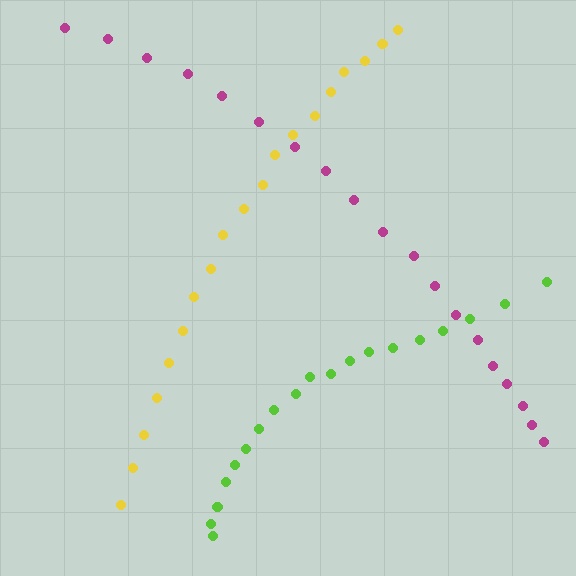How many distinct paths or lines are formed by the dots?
There are 3 distinct paths.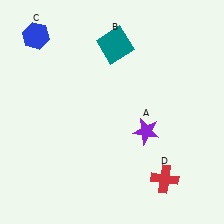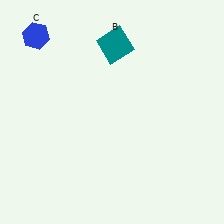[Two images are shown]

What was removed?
The red cross (D), the purple star (A) were removed in Image 2.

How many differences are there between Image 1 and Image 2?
There are 2 differences between the two images.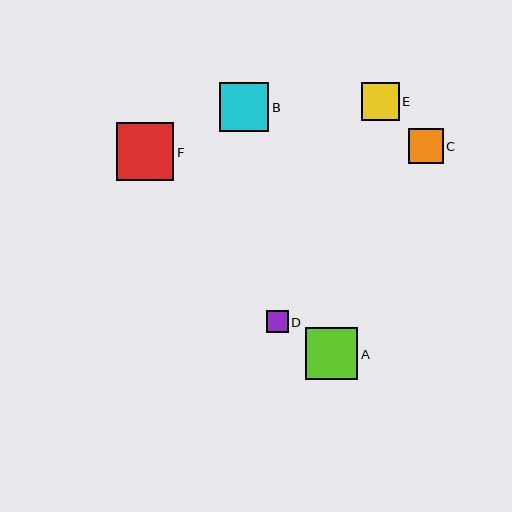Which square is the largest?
Square F is the largest with a size of approximately 58 pixels.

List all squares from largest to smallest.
From largest to smallest: F, A, B, E, C, D.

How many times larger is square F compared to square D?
Square F is approximately 2.6 times the size of square D.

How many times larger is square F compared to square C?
Square F is approximately 1.7 times the size of square C.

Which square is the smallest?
Square D is the smallest with a size of approximately 22 pixels.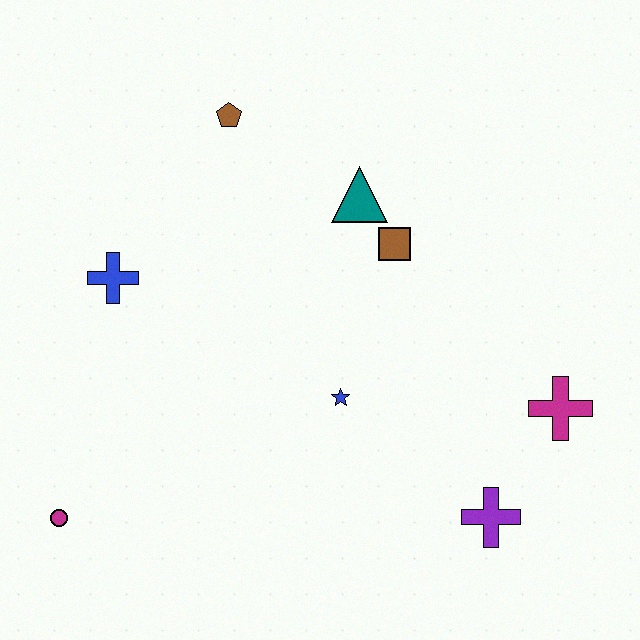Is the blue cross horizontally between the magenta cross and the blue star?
No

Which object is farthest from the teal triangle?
The magenta circle is farthest from the teal triangle.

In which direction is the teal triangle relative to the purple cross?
The teal triangle is above the purple cross.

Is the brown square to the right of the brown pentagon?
Yes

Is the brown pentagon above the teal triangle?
Yes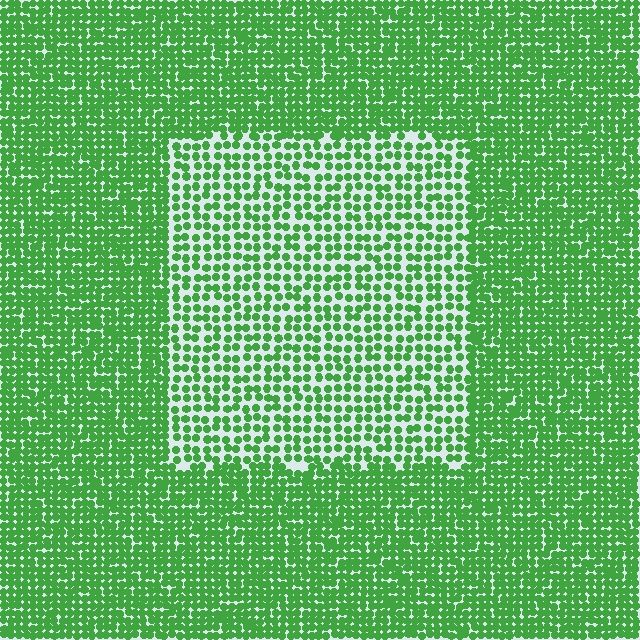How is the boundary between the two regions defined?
The boundary is defined by a change in element density (approximately 1.9x ratio). All elements are the same color, size, and shape.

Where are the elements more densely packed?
The elements are more densely packed outside the rectangle boundary.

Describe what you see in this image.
The image contains small green elements arranged at two different densities. A rectangle-shaped region is visible where the elements are less densely packed than the surrounding area.